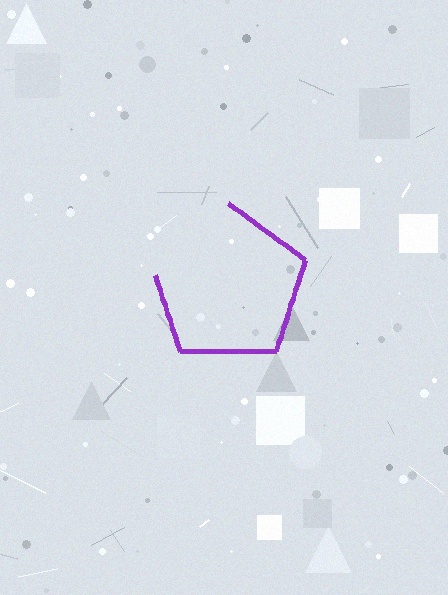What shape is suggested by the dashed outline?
The dashed outline suggests a pentagon.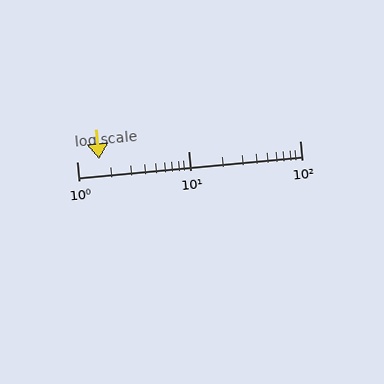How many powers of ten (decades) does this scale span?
The scale spans 2 decades, from 1 to 100.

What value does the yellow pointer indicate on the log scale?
The pointer indicates approximately 1.6.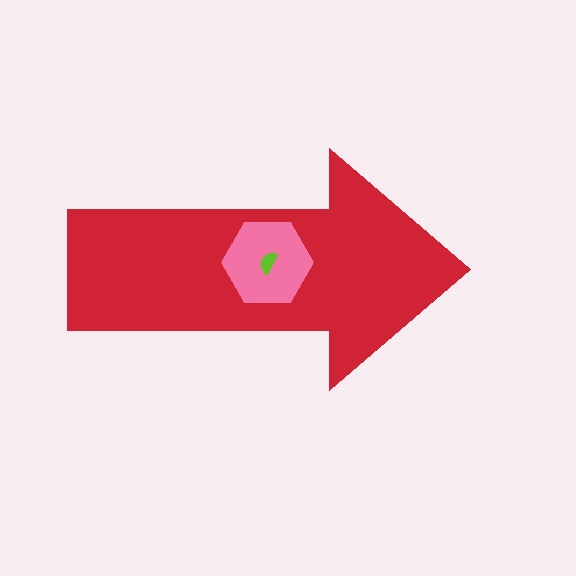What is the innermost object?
The lime semicircle.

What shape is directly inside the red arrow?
The pink hexagon.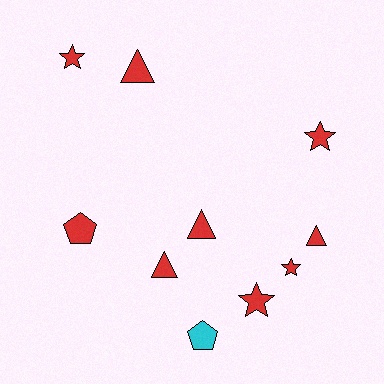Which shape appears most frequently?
Star, with 4 objects.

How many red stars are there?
There are 4 red stars.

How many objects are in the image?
There are 10 objects.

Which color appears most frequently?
Red, with 9 objects.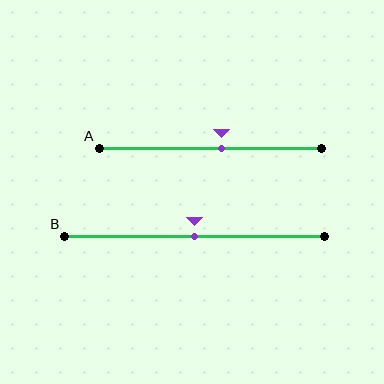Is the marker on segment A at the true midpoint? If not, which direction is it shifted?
No, the marker on segment A is shifted to the right by about 5% of the segment length.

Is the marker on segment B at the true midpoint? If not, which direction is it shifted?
Yes, the marker on segment B is at the true midpoint.